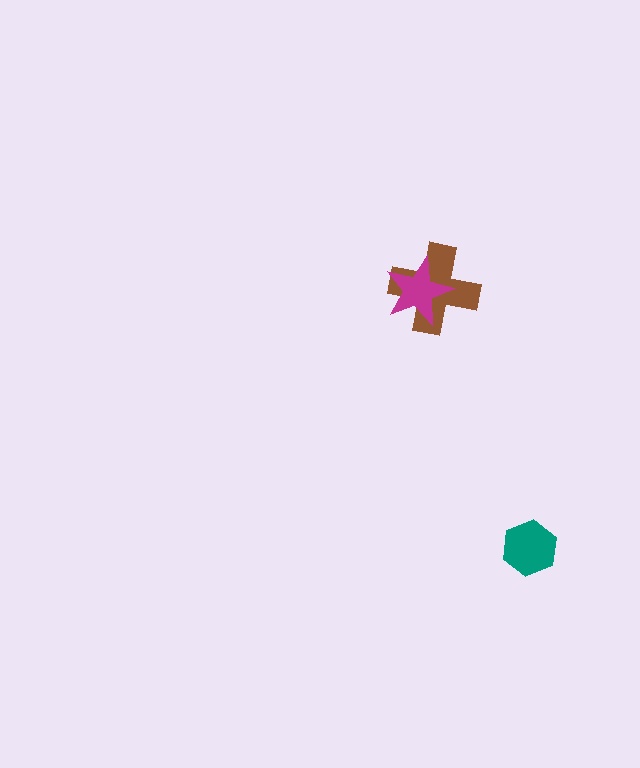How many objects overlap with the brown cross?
1 object overlaps with the brown cross.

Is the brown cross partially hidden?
Yes, it is partially covered by another shape.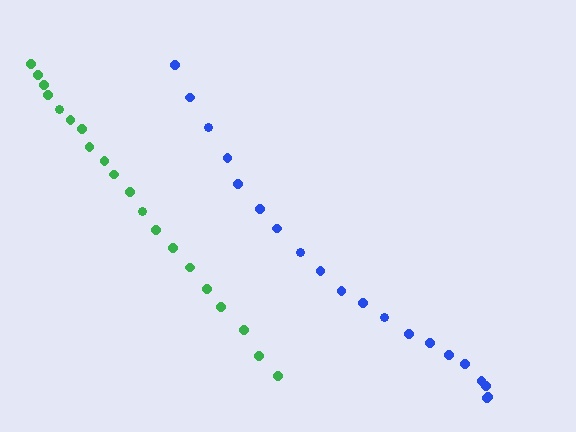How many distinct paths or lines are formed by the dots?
There are 2 distinct paths.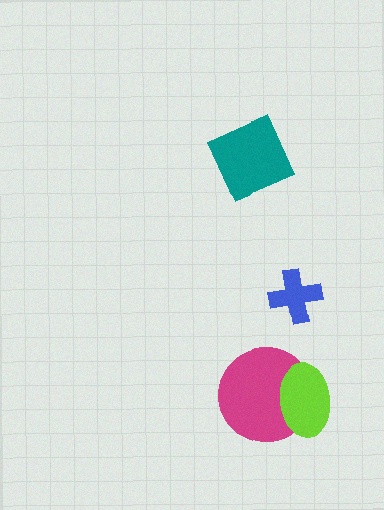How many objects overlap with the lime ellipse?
1 object overlaps with the lime ellipse.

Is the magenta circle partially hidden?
Yes, it is partially covered by another shape.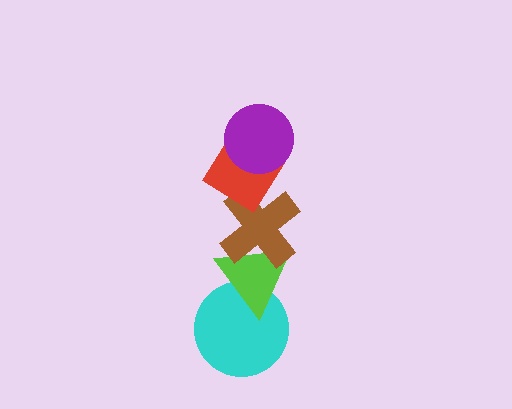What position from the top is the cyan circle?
The cyan circle is 5th from the top.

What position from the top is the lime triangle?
The lime triangle is 4th from the top.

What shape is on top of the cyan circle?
The lime triangle is on top of the cyan circle.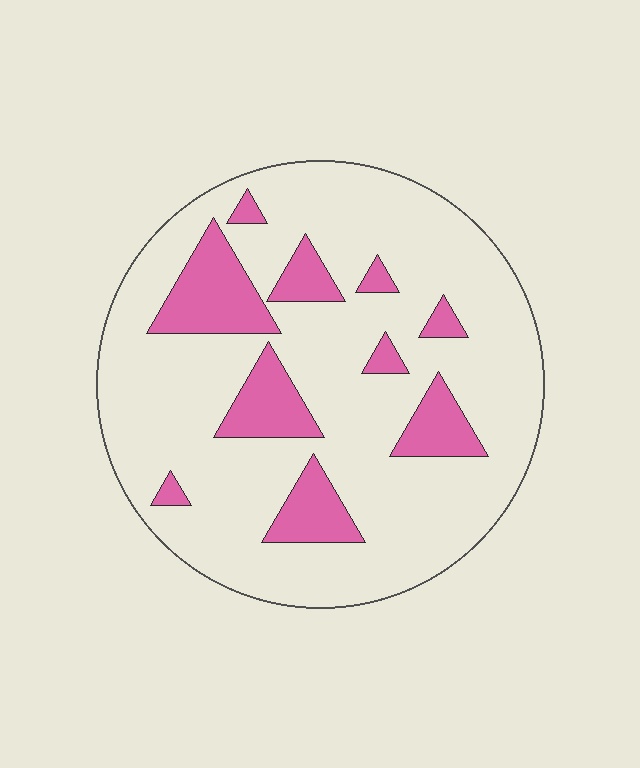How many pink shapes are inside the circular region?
10.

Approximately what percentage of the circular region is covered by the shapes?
Approximately 20%.